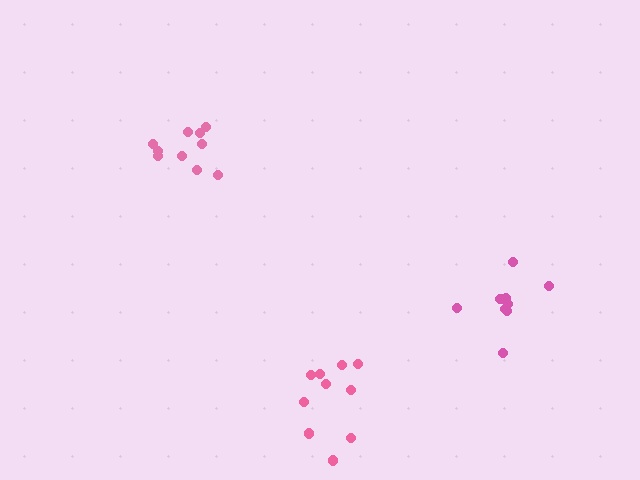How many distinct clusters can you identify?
There are 3 distinct clusters.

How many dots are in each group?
Group 1: 10 dots, Group 2: 10 dots, Group 3: 10 dots (30 total).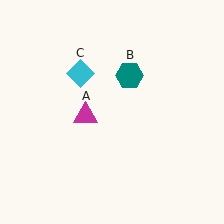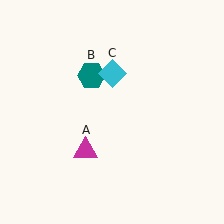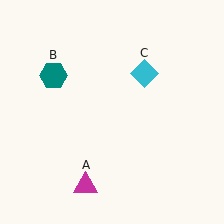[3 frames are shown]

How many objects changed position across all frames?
3 objects changed position: magenta triangle (object A), teal hexagon (object B), cyan diamond (object C).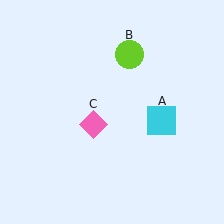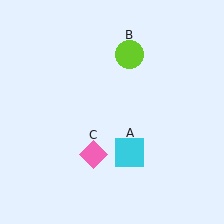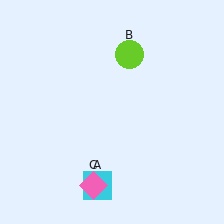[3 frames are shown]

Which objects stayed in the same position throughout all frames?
Lime circle (object B) remained stationary.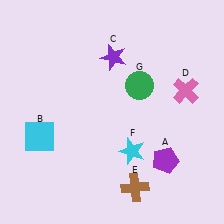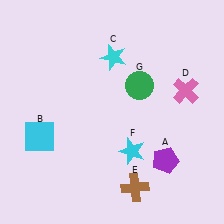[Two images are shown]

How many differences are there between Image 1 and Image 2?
There is 1 difference between the two images.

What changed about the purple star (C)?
In Image 1, C is purple. In Image 2, it changed to cyan.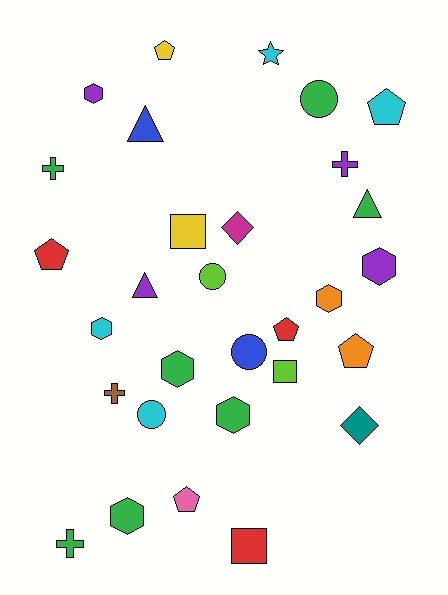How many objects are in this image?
There are 30 objects.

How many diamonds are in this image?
There are 2 diamonds.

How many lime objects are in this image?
There are 2 lime objects.